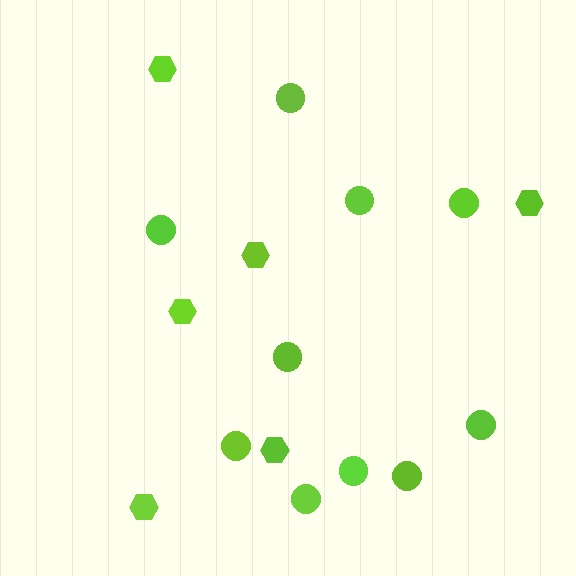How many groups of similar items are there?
There are 2 groups: one group of circles (10) and one group of hexagons (6).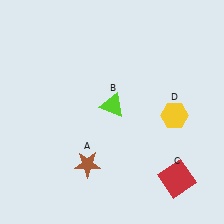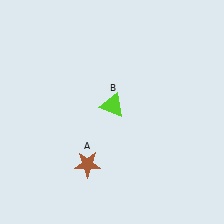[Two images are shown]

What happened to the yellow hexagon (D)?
The yellow hexagon (D) was removed in Image 2. It was in the bottom-right area of Image 1.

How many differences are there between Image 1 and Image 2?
There are 2 differences between the two images.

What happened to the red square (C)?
The red square (C) was removed in Image 2. It was in the bottom-right area of Image 1.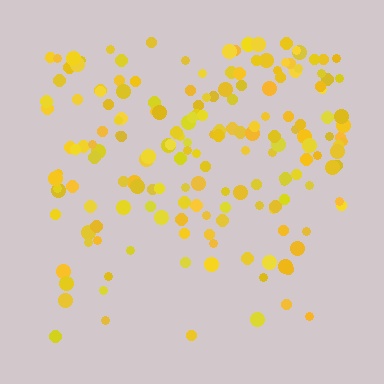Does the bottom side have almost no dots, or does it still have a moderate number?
Still a moderate number, just noticeably fewer than the top.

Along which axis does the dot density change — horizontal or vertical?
Vertical.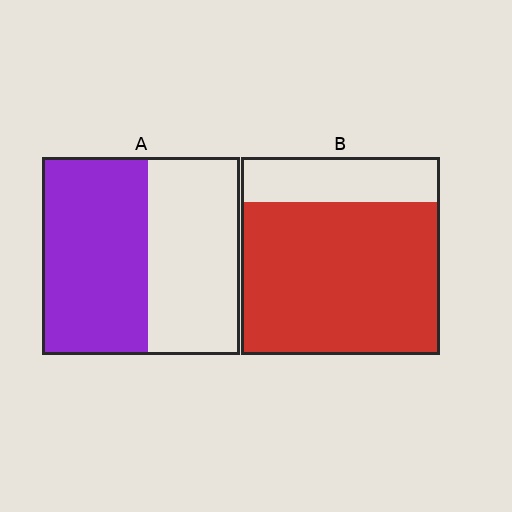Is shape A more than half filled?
Roughly half.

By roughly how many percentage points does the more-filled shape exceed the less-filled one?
By roughly 25 percentage points (B over A).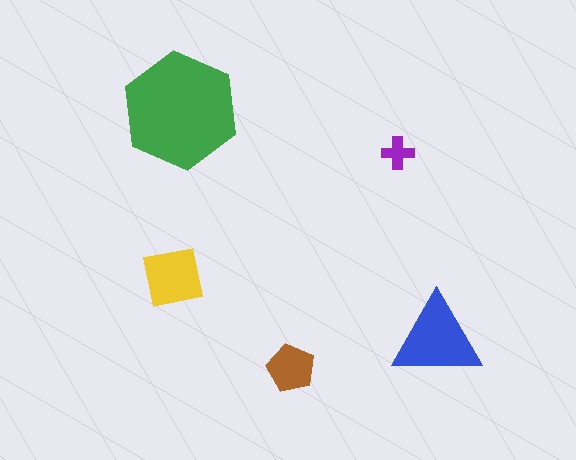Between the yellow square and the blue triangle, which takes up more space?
The blue triangle.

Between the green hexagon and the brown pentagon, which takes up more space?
The green hexagon.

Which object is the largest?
The green hexagon.